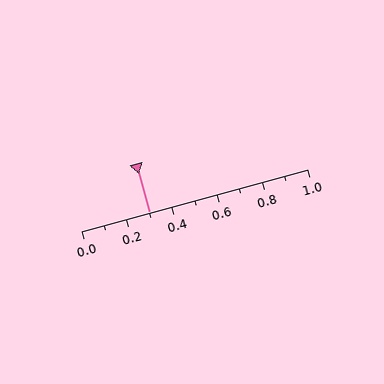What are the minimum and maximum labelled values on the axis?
The axis runs from 0.0 to 1.0.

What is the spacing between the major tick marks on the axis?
The major ticks are spaced 0.2 apart.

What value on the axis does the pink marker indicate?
The marker indicates approximately 0.3.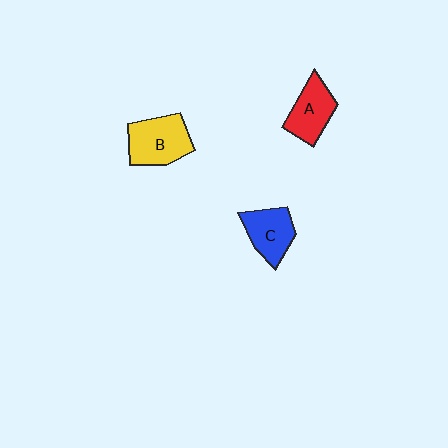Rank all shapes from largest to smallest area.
From largest to smallest: B (yellow), A (red), C (blue).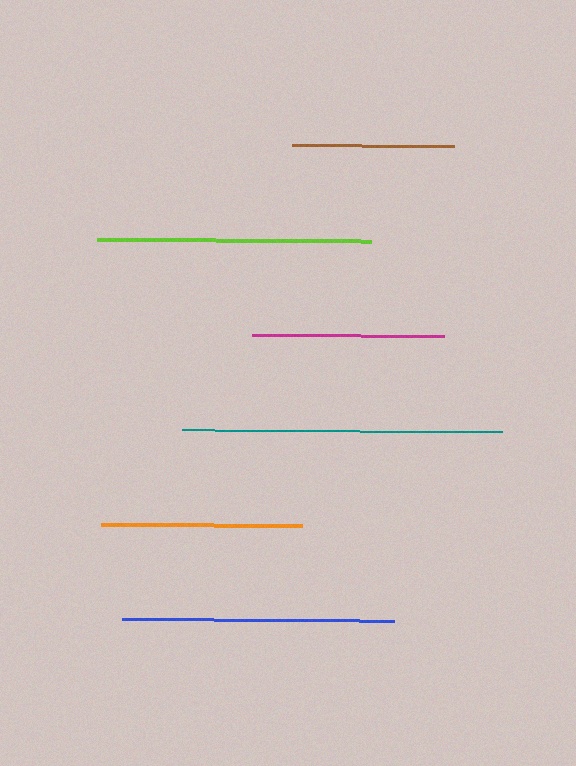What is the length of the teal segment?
The teal segment is approximately 321 pixels long.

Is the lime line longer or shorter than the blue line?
The lime line is longer than the blue line.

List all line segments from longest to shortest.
From longest to shortest: teal, lime, blue, orange, magenta, brown.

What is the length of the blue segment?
The blue segment is approximately 272 pixels long.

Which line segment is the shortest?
The brown line is the shortest at approximately 162 pixels.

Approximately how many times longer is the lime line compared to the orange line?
The lime line is approximately 1.4 times the length of the orange line.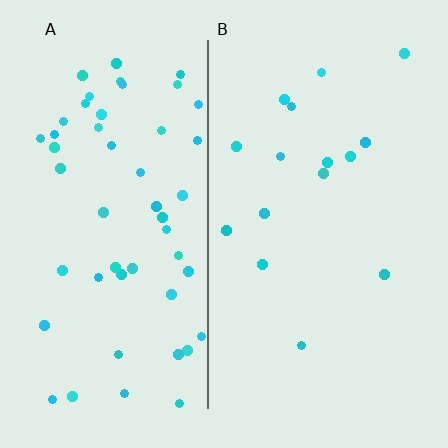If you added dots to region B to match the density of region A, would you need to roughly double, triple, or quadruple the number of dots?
Approximately triple.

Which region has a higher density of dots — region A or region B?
A (the left).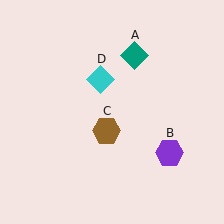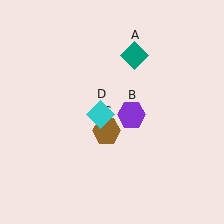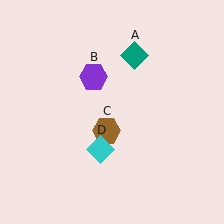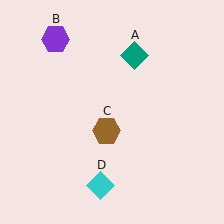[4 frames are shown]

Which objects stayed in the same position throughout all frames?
Teal diamond (object A) and brown hexagon (object C) remained stationary.